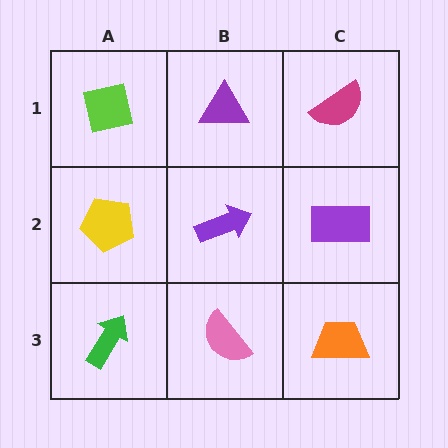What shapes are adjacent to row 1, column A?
A yellow pentagon (row 2, column A), a purple triangle (row 1, column B).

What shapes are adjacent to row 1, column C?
A purple rectangle (row 2, column C), a purple triangle (row 1, column B).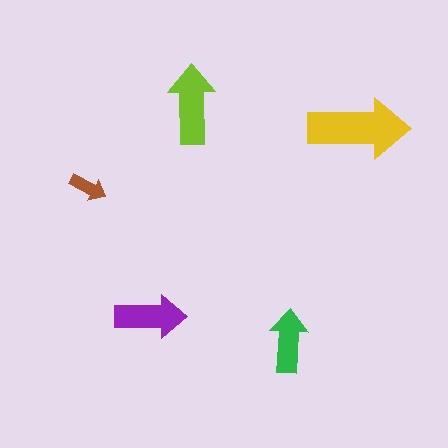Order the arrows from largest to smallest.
the yellow one, the lime one, the purple one, the green one, the brown one.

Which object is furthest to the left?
The brown arrow is leftmost.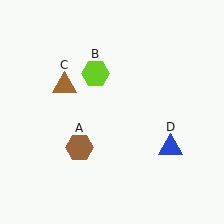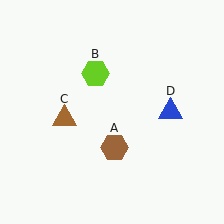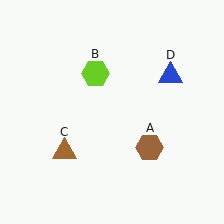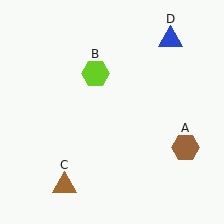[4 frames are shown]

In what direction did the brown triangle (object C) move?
The brown triangle (object C) moved down.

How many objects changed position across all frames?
3 objects changed position: brown hexagon (object A), brown triangle (object C), blue triangle (object D).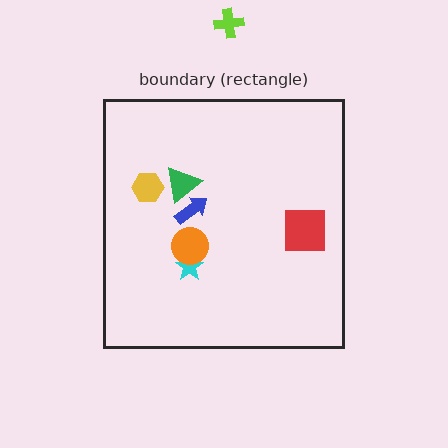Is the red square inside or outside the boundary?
Inside.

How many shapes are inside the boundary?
6 inside, 1 outside.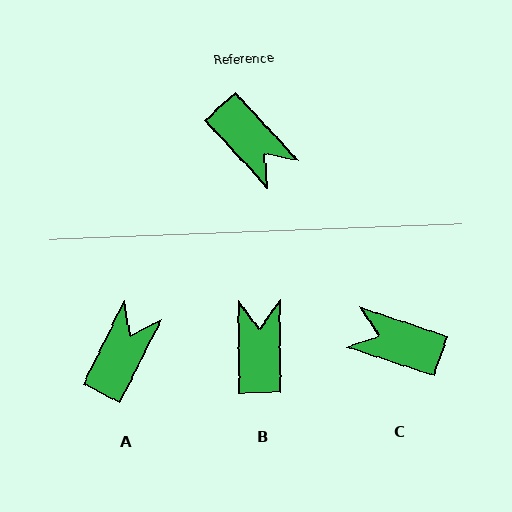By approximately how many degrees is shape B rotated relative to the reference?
Approximately 138 degrees counter-clockwise.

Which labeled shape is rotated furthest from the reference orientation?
C, about 151 degrees away.